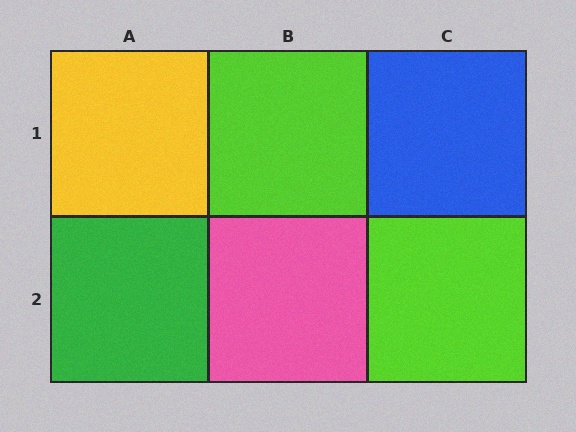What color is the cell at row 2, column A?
Green.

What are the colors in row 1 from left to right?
Yellow, lime, blue.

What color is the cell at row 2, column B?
Pink.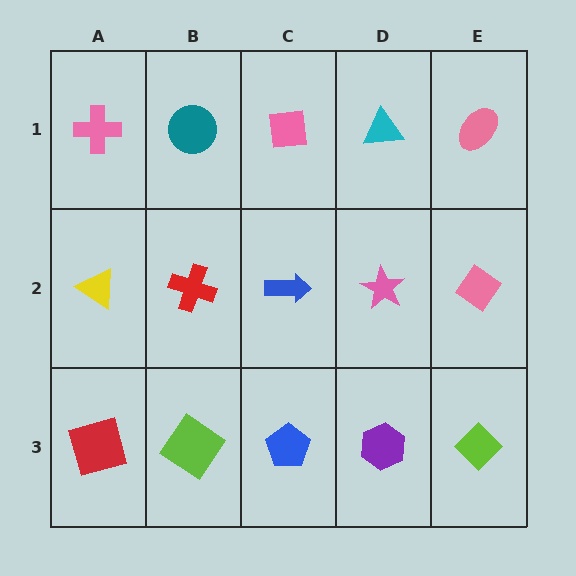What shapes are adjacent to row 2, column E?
A pink ellipse (row 1, column E), a lime diamond (row 3, column E), a pink star (row 2, column D).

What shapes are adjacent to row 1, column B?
A red cross (row 2, column B), a pink cross (row 1, column A), a pink square (row 1, column C).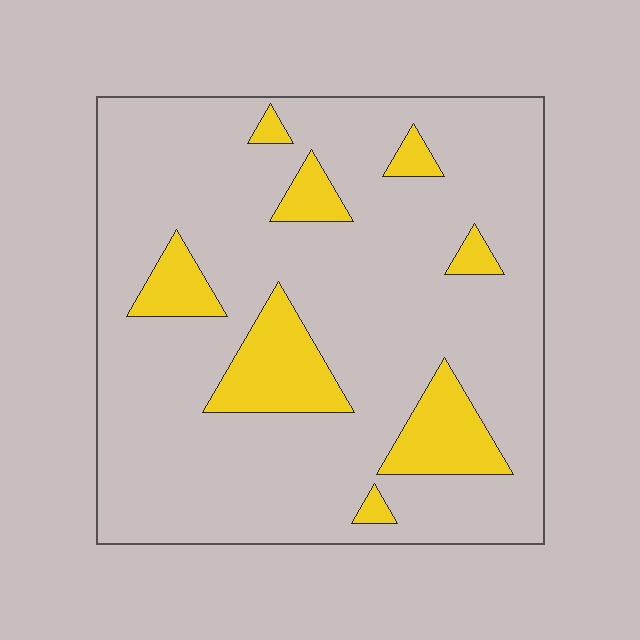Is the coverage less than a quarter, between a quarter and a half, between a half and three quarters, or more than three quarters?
Less than a quarter.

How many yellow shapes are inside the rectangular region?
8.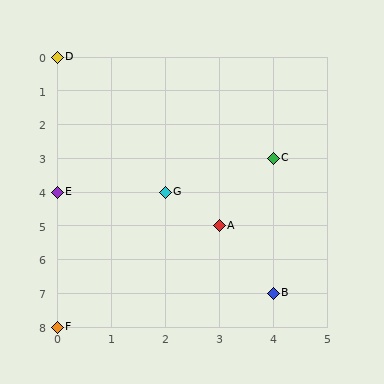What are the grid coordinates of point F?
Point F is at grid coordinates (0, 8).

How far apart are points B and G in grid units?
Points B and G are 2 columns and 3 rows apart (about 3.6 grid units diagonally).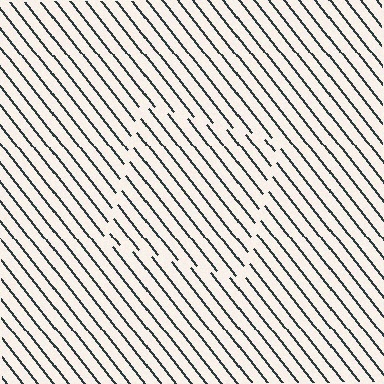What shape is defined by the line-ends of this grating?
An illusory square. The interior of the shape contains the same grating, shifted by half a period — the contour is defined by the phase discontinuity where line-ends from the inner and outer gratings abut.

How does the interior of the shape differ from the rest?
The interior of the shape contains the same grating, shifted by half a period — the contour is defined by the phase discontinuity where line-ends from the inner and outer gratings abut.